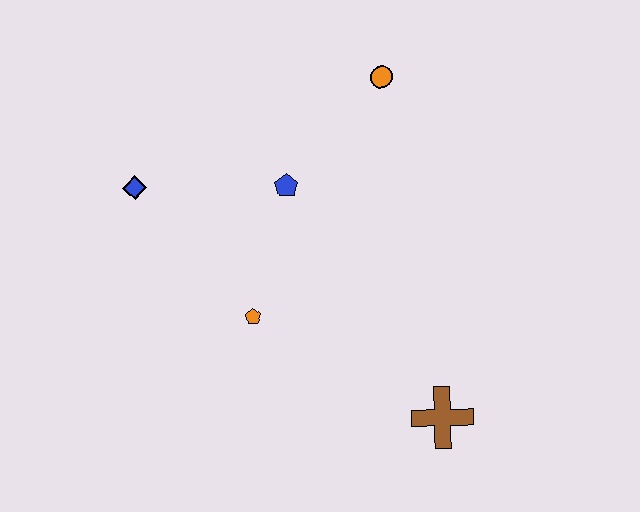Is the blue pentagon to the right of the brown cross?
No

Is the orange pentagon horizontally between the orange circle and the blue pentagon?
No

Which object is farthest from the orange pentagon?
The orange circle is farthest from the orange pentagon.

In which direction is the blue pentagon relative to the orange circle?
The blue pentagon is below the orange circle.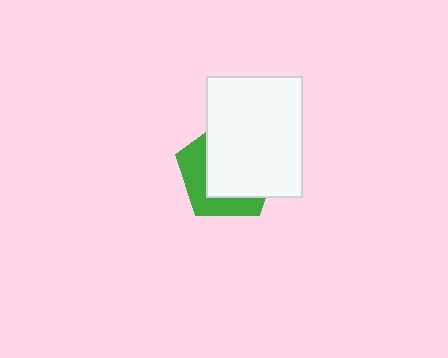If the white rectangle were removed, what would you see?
You would see the complete green pentagon.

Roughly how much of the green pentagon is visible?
A small part of it is visible (roughly 36%).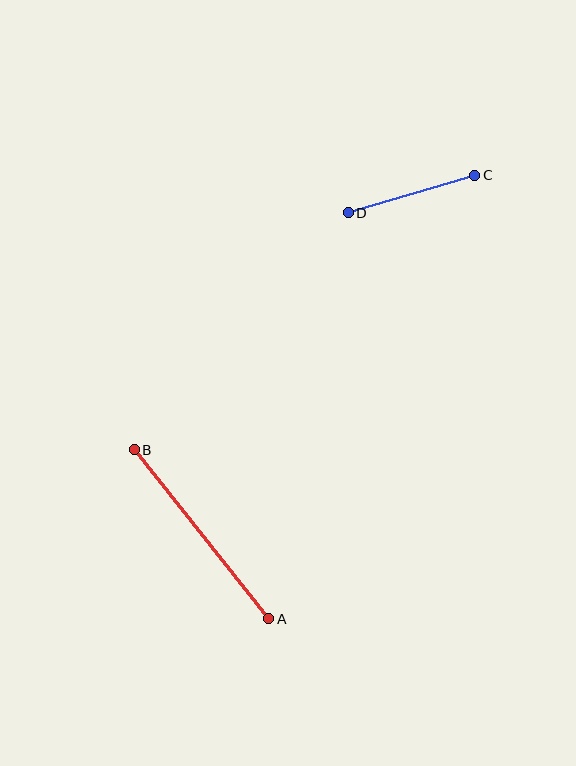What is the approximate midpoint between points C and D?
The midpoint is at approximately (412, 194) pixels.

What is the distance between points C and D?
The distance is approximately 132 pixels.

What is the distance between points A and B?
The distance is approximately 216 pixels.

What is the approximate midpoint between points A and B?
The midpoint is at approximately (201, 534) pixels.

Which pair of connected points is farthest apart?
Points A and B are farthest apart.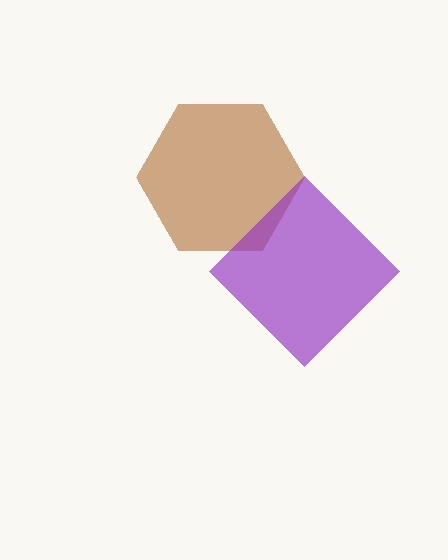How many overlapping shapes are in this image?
There are 2 overlapping shapes in the image.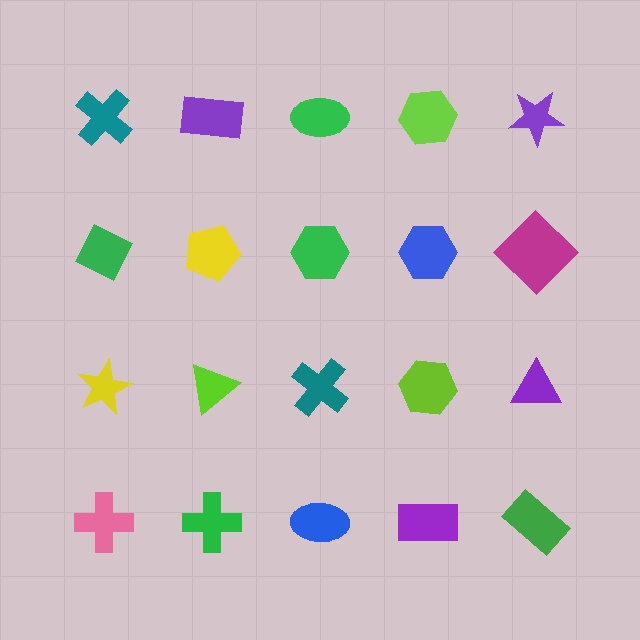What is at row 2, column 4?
A blue hexagon.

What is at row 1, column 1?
A teal cross.